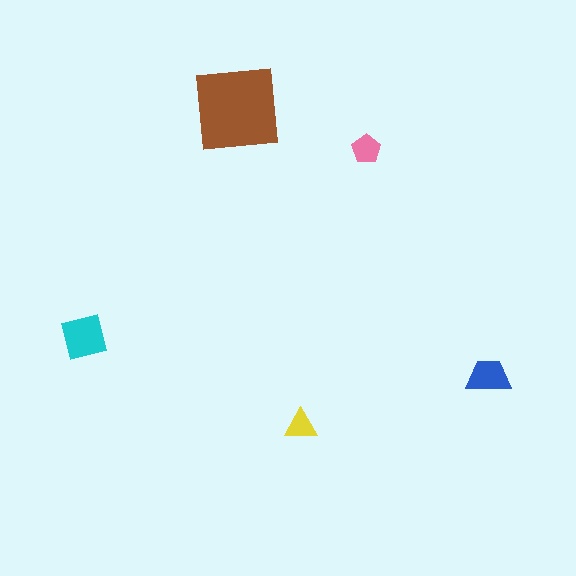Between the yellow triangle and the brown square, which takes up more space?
The brown square.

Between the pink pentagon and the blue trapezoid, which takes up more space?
The blue trapezoid.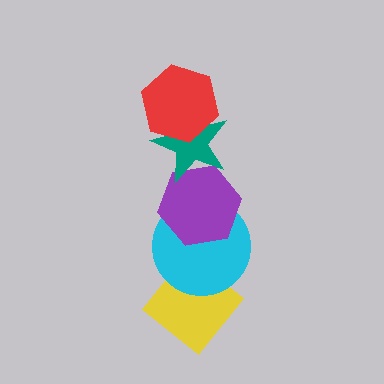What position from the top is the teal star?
The teal star is 2nd from the top.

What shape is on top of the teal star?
The red hexagon is on top of the teal star.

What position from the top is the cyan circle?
The cyan circle is 4th from the top.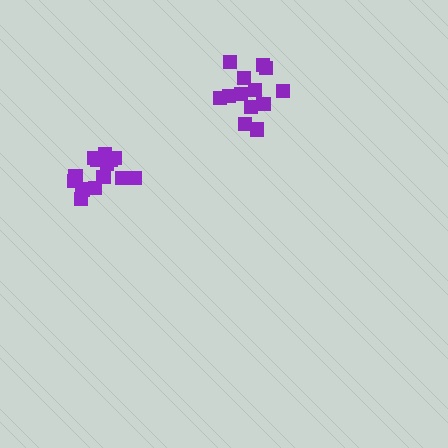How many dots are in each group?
Group 1: 13 dots, Group 2: 14 dots (27 total).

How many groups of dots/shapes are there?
There are 2 groups.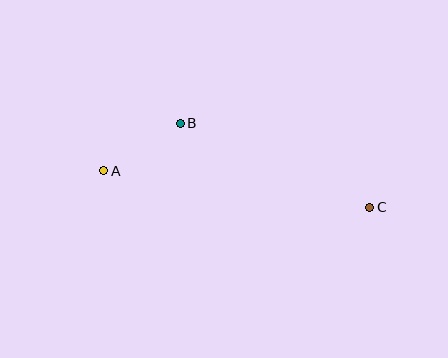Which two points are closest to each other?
Points A and B are closest to each other.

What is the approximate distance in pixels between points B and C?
The distance between B and C is approximately 208 pixels.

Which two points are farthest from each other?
Points A and C are farthest from each other.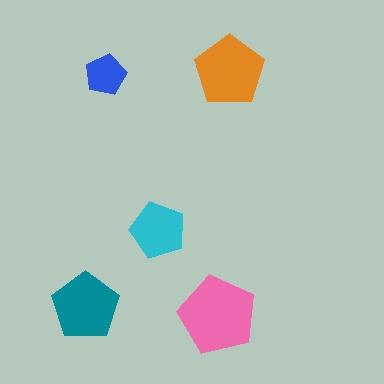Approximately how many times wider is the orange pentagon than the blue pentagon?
About 1.5 times wider.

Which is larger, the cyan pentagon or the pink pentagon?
The pink one.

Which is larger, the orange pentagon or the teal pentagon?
The orange one.